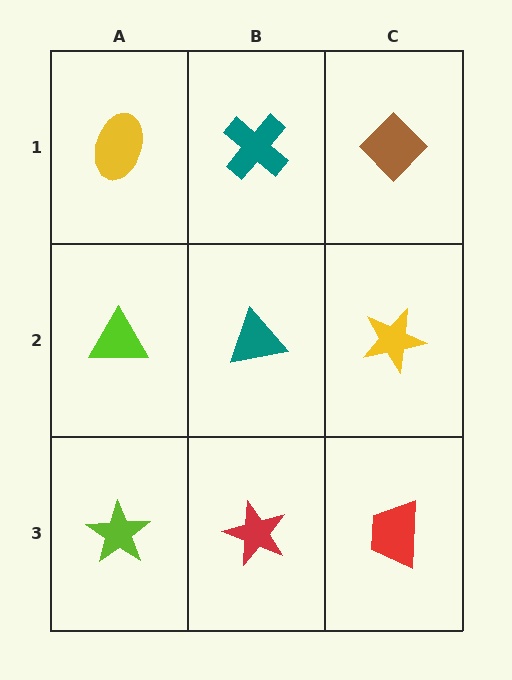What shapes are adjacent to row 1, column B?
A teal triangle (row 2, column B), a yellow ellipse (row 1, column A), a brown diamond (row 1, column C).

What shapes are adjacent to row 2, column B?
A teal cross (row 1, column B), a red star (row 3, column B), a lime triangle (row 2, column A), a yellow star (row 2, column C).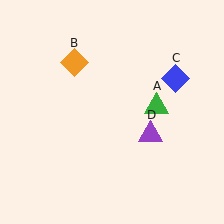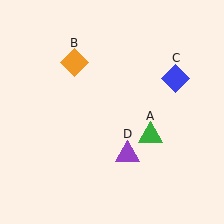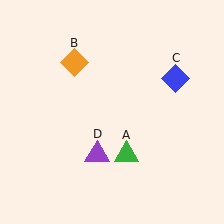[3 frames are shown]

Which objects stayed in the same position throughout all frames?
Orange diamond (object B) and blue diamond (object C) remained stationary.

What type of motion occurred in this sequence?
The green triangle (object A), purple triangle (object D) rotated clockwise around the center of the scene.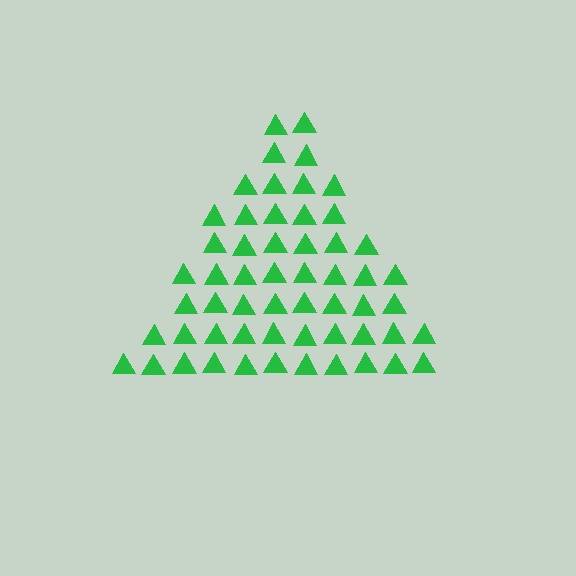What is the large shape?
The large shape is a triangle.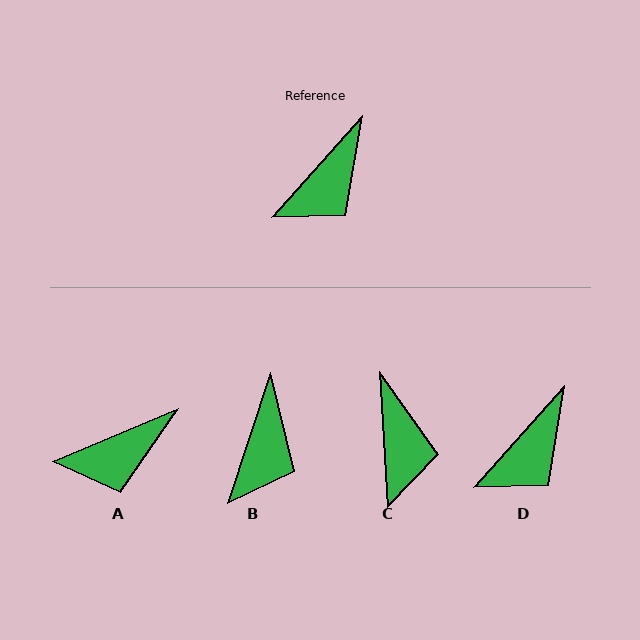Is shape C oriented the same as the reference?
No, it is off by about 45 degrees.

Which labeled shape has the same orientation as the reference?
D.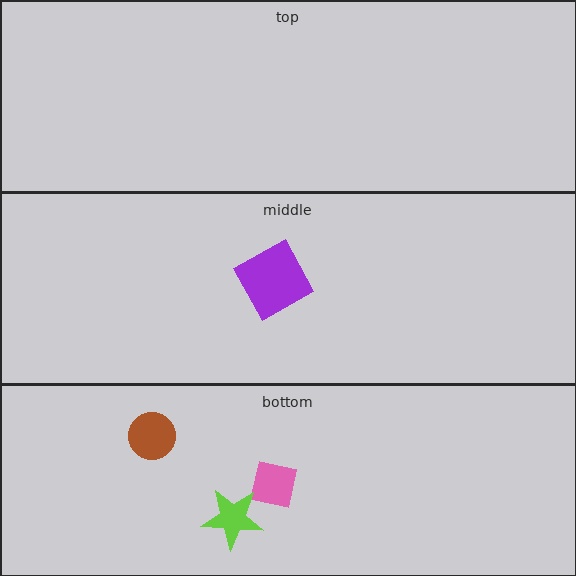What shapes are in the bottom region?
The pink square, the lime star, the brown circle.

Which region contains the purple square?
The middle region.